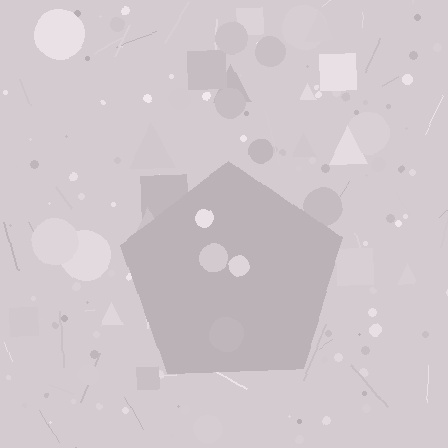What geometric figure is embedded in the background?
A pentagon is embedded in the background.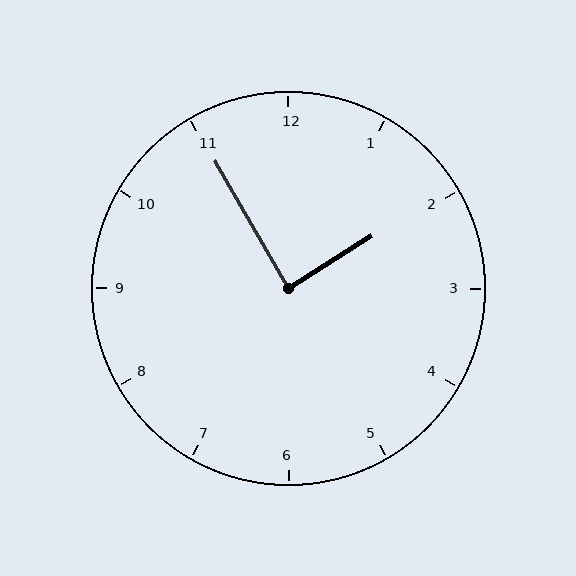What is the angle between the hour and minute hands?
Approximately 88 degrees.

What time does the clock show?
1:55.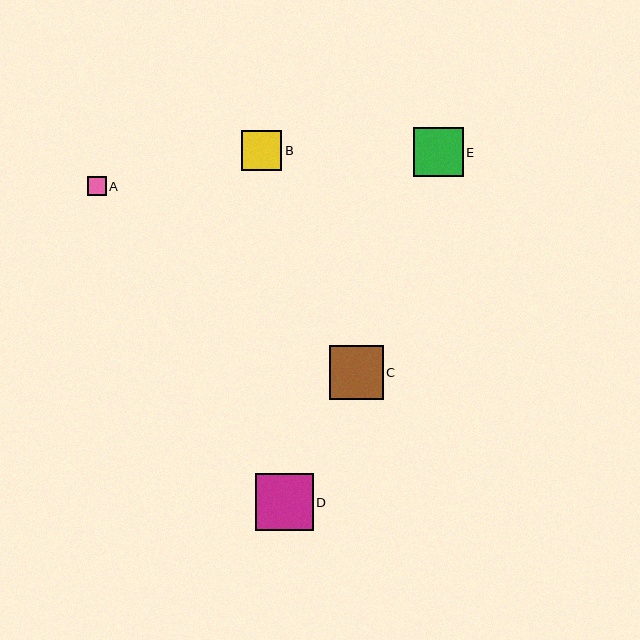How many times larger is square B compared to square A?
Square B is approximately 2.2 times the size of square A.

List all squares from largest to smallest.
From largest to smallest: D, C, E, B, A.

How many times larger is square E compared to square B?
Square E is approximately 1.2 times the size of square B.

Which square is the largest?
Square D is the largest with a size of approximately 57 pixels.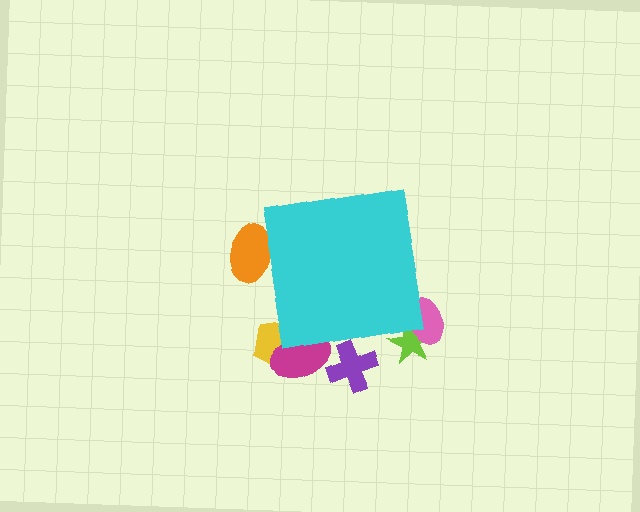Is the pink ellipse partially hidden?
Yes, the pink ellipse is partially hidden behind the cyan square.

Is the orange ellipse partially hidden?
Yes, the orange ellipse is partially hidden behind the cyan square.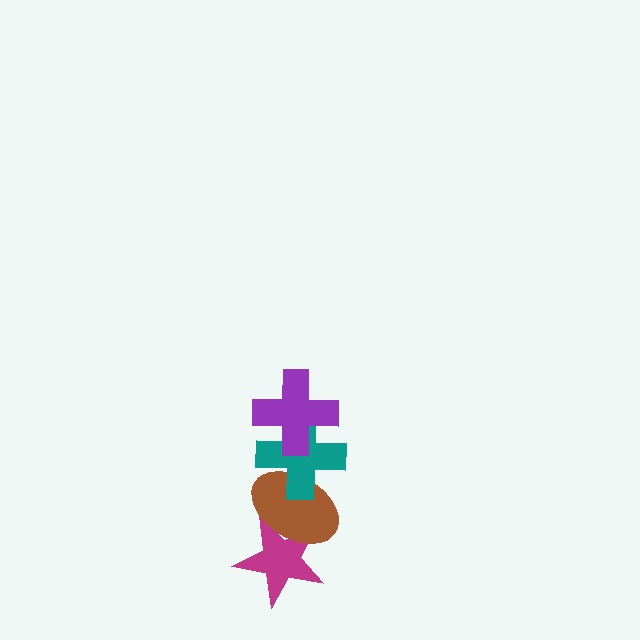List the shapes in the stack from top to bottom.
From top to bottom: the purple cross, the teal cross, the brown ellipse, the magenta star.